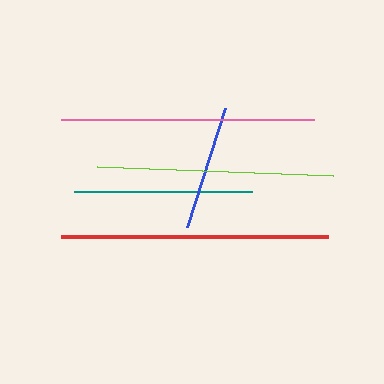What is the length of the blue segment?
The blue segment is approximately 126 pixels long.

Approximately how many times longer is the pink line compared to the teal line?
The pink line is approximately 1.4 times the length of the teal line.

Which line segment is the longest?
The red line is the longest at approximately 267 pixels.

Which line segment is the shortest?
The blue line is the shortest at approximately 126 pixels.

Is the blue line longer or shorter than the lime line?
The lime line is longer than the blue line.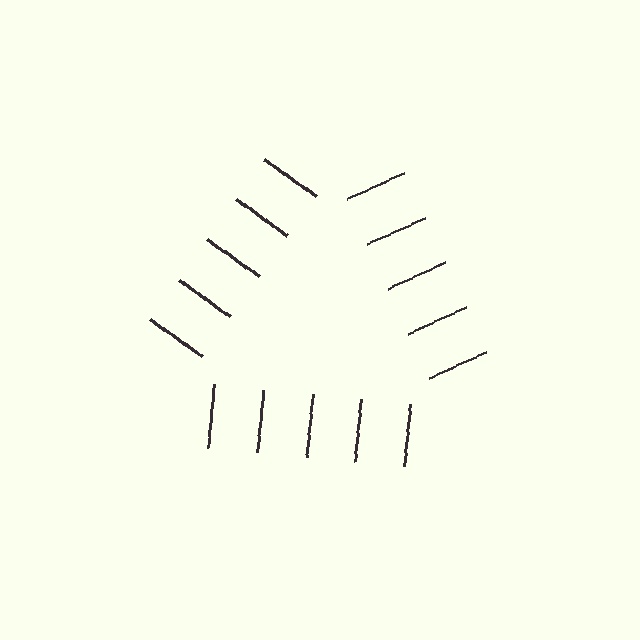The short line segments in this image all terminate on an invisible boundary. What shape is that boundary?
An illusory triangle — the line segments terminate on its edges but no continuous stroke is drawn.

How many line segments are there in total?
15 — 5 along each of the 3 edges.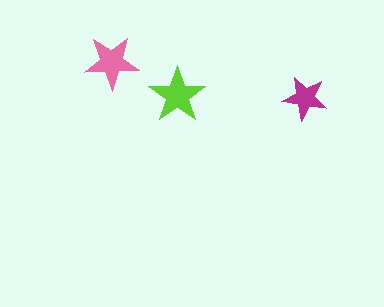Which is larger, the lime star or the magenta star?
The lime one.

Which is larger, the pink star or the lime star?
The lime one.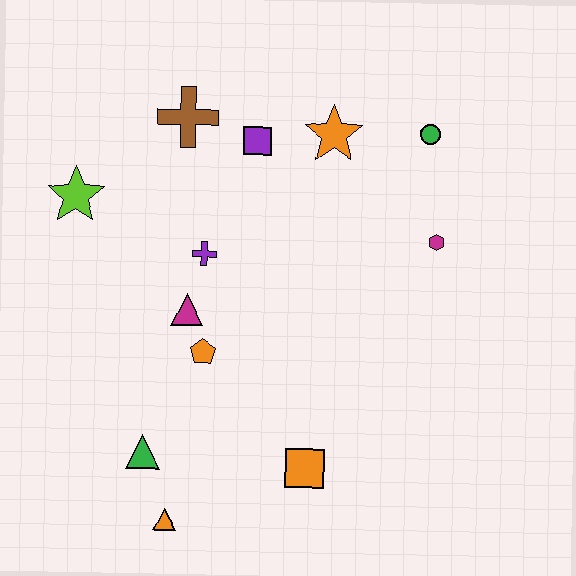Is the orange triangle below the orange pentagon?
Yes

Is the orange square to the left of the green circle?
Yes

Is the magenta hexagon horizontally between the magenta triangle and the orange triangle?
No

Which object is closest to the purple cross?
The magenta triangle is closest to the purple cross.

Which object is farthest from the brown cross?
The orange triangle is farthest from the brown cross.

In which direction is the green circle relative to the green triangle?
The green circle is above the green triangle.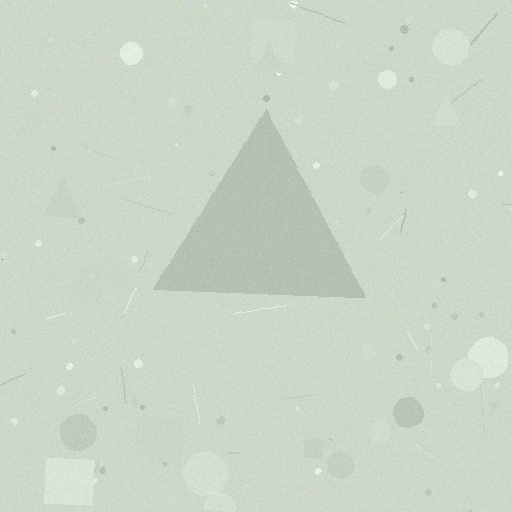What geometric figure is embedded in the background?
A triangle is embedded in the background.